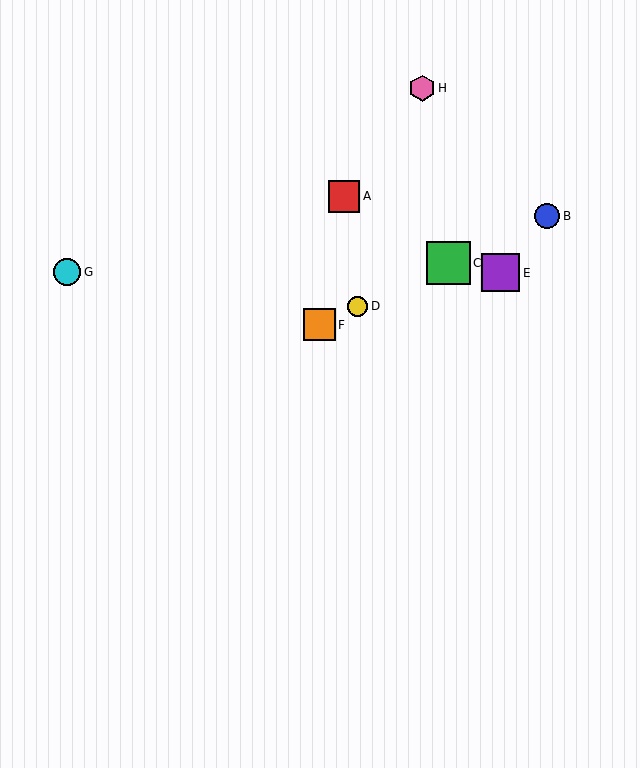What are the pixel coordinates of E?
Object E is at (501, 273).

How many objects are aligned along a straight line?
4 objects (B, C, D, F) are aligned along a straight line.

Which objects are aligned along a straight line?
Objects B, C, D, F are aligned along a straight line.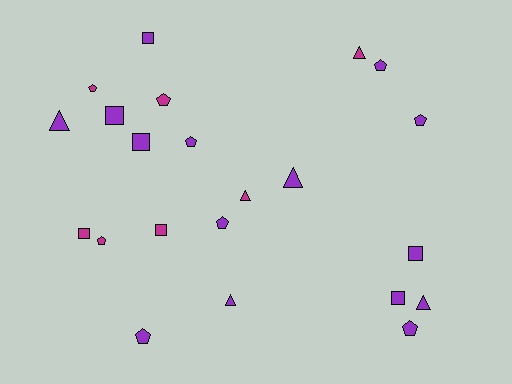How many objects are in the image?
There are 22 objects.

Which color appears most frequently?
Purple, with 15 objects.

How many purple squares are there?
There are 5 purple squares.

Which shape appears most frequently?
Pentagon, with 9 objects.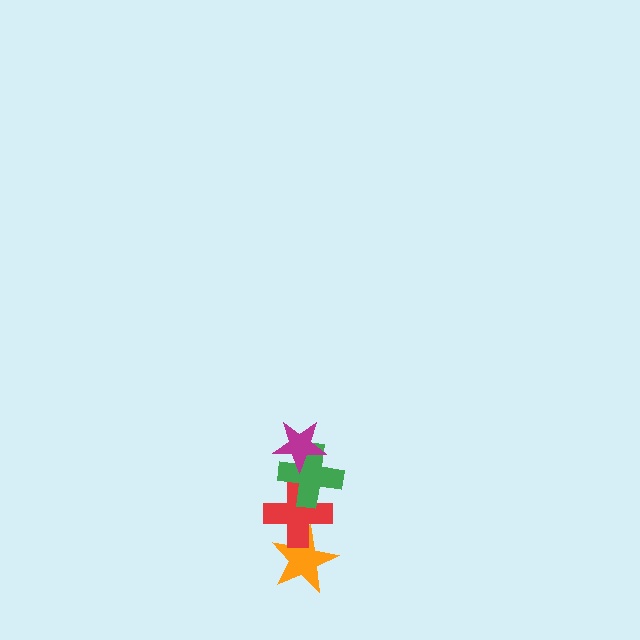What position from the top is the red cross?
The red cross is 3rd from the top.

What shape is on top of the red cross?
The green cross is on top of the red cross.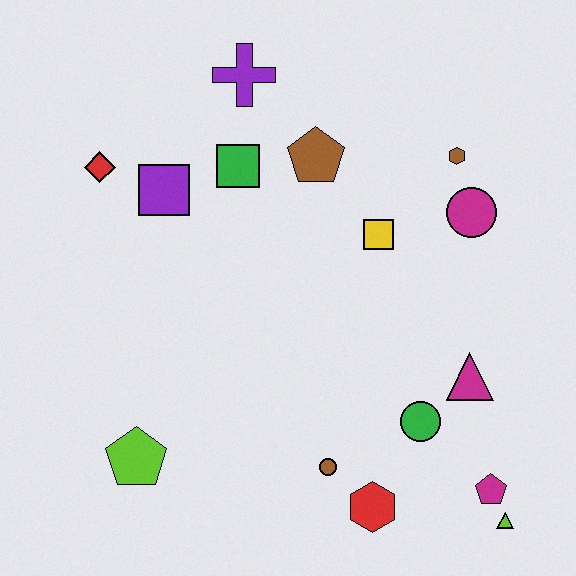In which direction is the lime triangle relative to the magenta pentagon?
The lime triangle is below the magenta pentagon.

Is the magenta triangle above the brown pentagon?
No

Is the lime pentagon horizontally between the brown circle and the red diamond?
Yes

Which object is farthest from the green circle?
The red diamond is farthest from the green circle.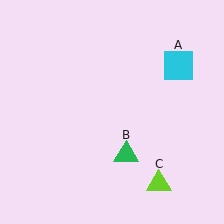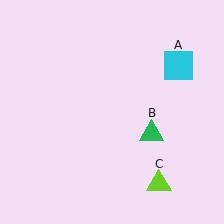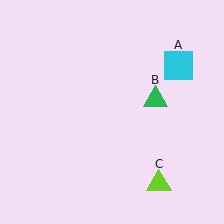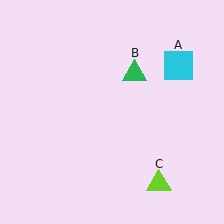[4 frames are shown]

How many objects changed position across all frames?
1 object changed position: green triangle (object B).